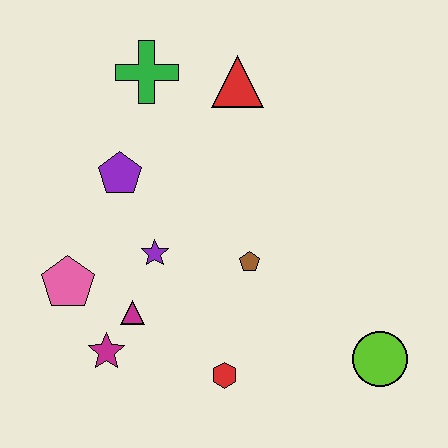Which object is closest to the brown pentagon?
The purple star is closest to the brown pentagon.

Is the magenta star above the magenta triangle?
No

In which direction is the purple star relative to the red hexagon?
The purple star is above the red hexagon.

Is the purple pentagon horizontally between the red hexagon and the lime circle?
No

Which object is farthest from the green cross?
The lime circle is farthest from the green cross.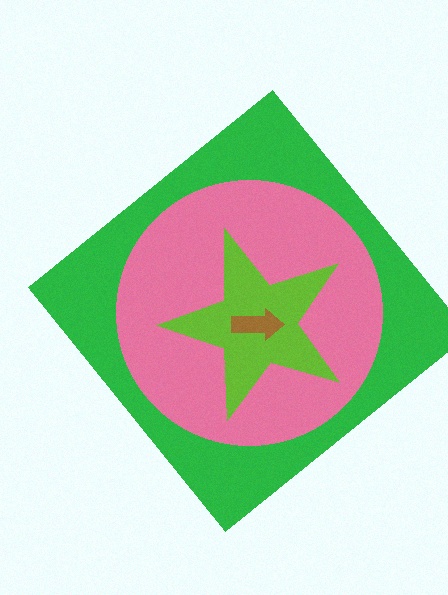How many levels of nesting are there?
4.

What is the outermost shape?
The green diamond.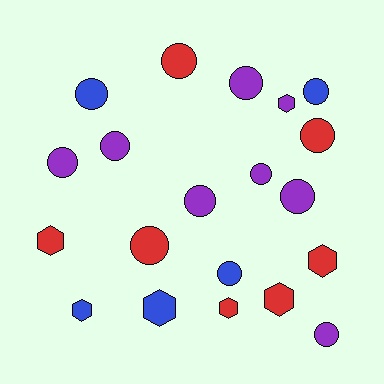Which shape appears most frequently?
Circle, with 13 objects.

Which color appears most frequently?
Purple, with 8 objects.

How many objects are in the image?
There are 20 objects.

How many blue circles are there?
There are 3 blue circles.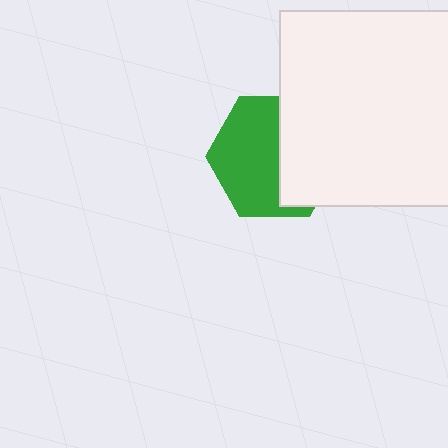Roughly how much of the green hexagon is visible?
About half of it is visible (roughly 57%).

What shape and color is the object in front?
The object in front is a white rectangle.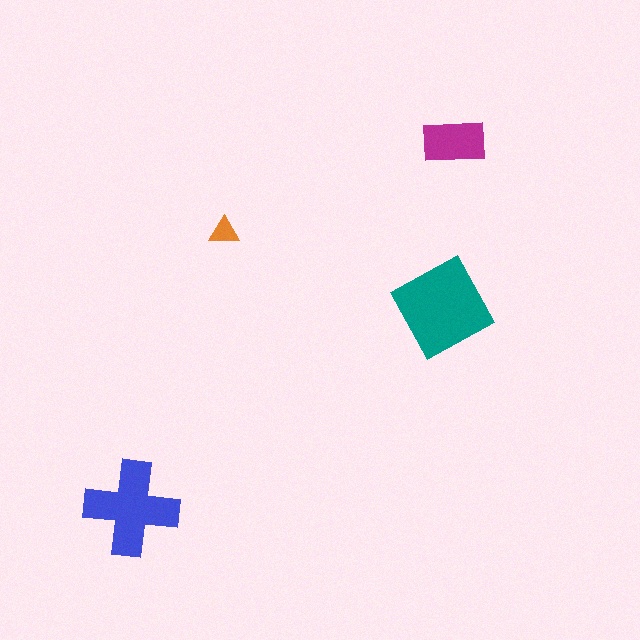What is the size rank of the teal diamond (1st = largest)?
1st.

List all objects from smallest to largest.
The orange triangle, the magenta rectangle, the blue cross, the teal diamond.